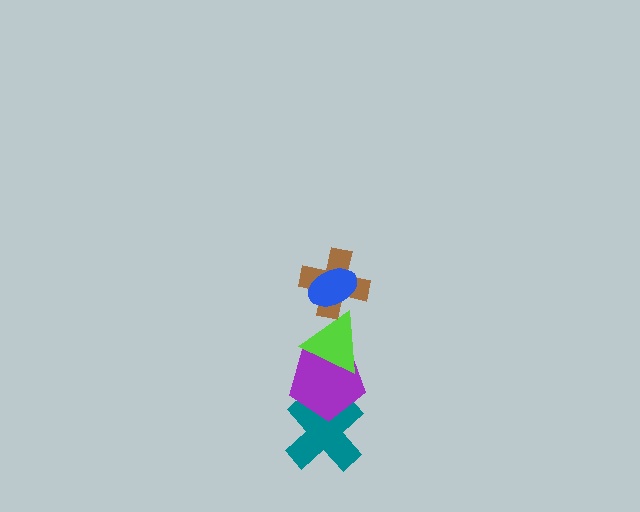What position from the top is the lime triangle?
The lime triangle is 3rd from the top.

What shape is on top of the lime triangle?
The brown cross is on top of the lime triangle.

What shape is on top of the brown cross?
The blue ellipse is on top of the brown cross.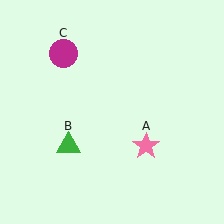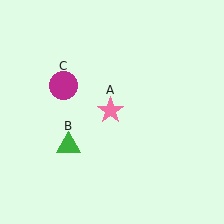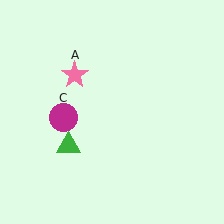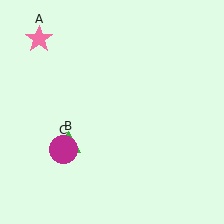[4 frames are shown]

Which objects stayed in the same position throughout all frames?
Green triangle (object B) remained stationary.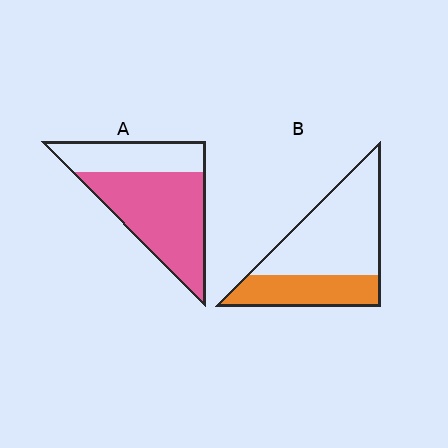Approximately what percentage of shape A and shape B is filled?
A is approximately 65% and B is approximately 35%.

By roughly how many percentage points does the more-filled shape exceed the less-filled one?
By roughly 30 percentage points (A over B).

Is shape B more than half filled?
No.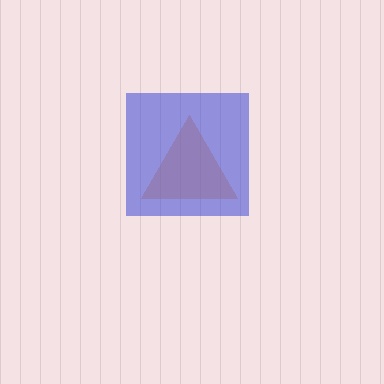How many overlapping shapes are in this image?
There are 2 overlapping shapes in the image.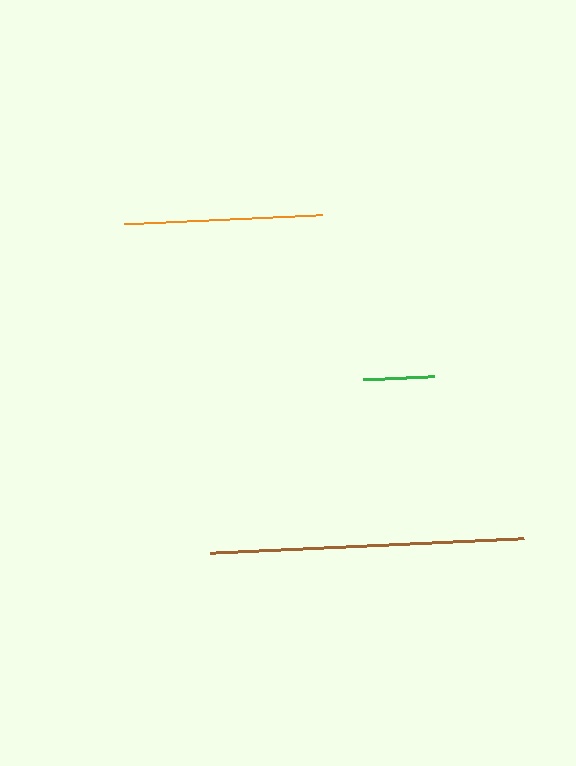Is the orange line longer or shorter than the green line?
The orange line is longer than the green line.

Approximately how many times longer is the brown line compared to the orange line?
The brown line is approximately 1.6 times the length of the orange line.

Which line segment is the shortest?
The green line is the shortest at approximately 70 pixels.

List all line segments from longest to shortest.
From longest to shortest: brown, orange, green.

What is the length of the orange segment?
The orange segment is approximately 198 pixels long.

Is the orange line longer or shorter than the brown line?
The brown line is longer than the orange line.